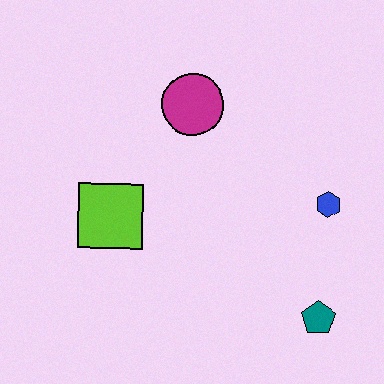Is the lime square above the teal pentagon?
Yes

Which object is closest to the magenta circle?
The lime square is closest to the magenta circle.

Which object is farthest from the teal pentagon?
The magenta circle is farthest from the teal pentagon.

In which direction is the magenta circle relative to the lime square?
The magenta circle is above the lime square.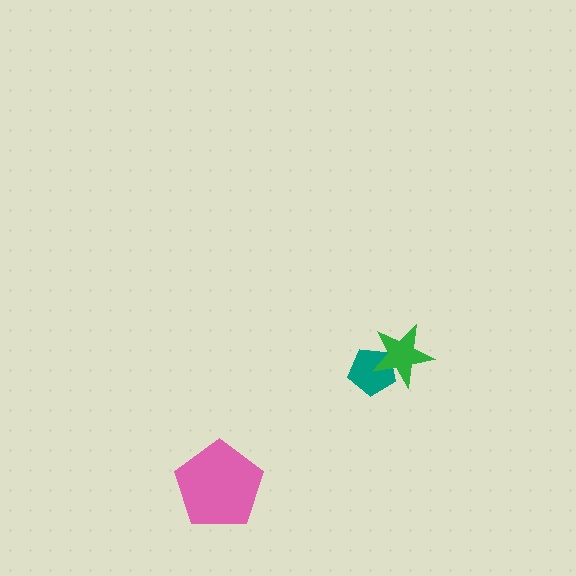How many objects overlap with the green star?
1 object overlaps with the green star.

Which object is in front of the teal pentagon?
The green star is in front of the teal pentagon.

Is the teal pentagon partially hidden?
Yes, it is partially covered by another shape.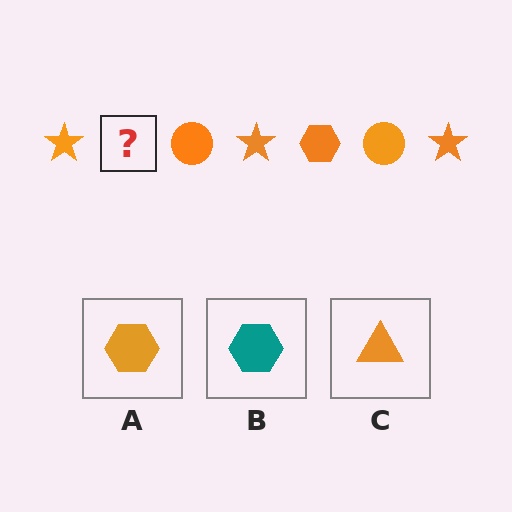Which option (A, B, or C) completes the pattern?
A.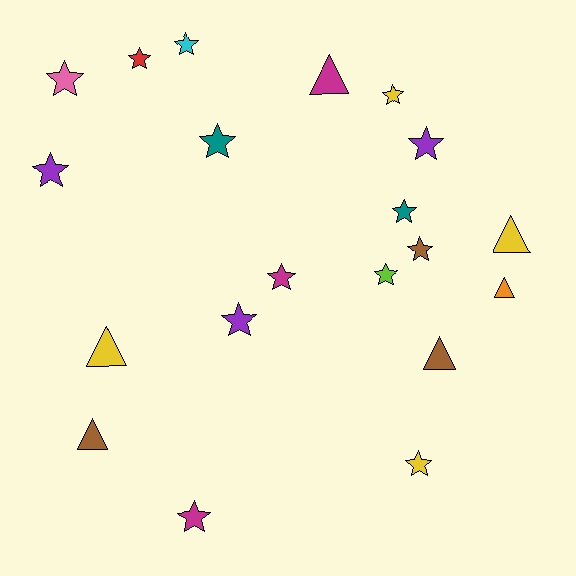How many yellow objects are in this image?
There are 4 yellow objects.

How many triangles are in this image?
There are 6 triangles.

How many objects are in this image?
There are 20 objects.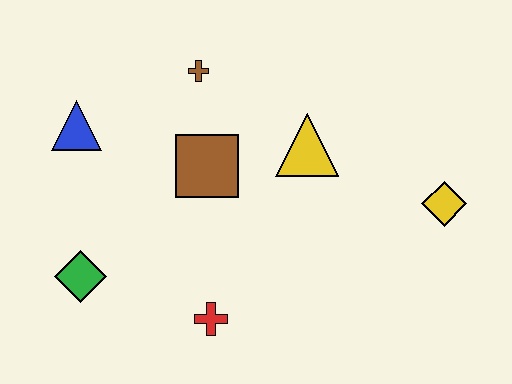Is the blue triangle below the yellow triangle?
No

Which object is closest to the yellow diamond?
The yellow triangle is closest to the yellow diamond.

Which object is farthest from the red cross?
The yellow diamond is farthest from the red cross.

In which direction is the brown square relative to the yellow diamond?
The brown square is to the left of the yellow diamond.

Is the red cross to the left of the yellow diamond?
Yes